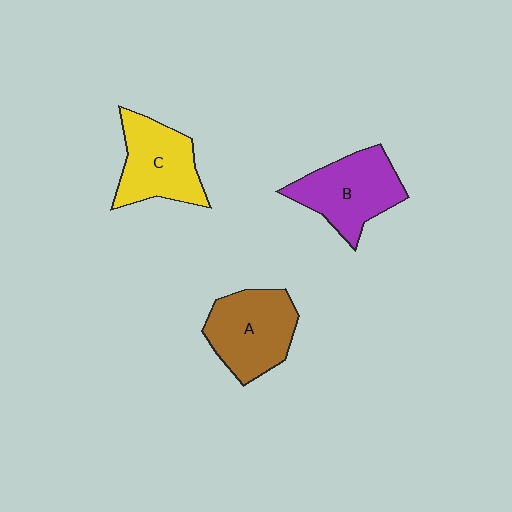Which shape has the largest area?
Shape B (purple).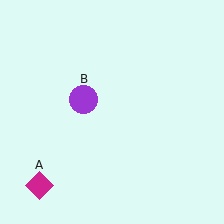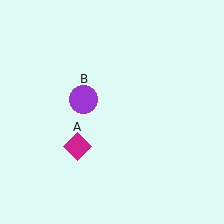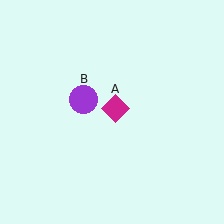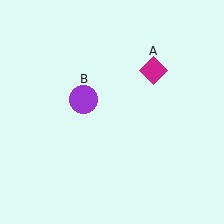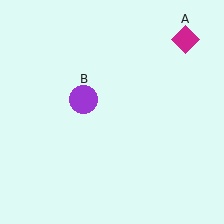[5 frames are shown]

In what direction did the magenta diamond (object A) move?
The magenta diamond (object A) moved up and to the right.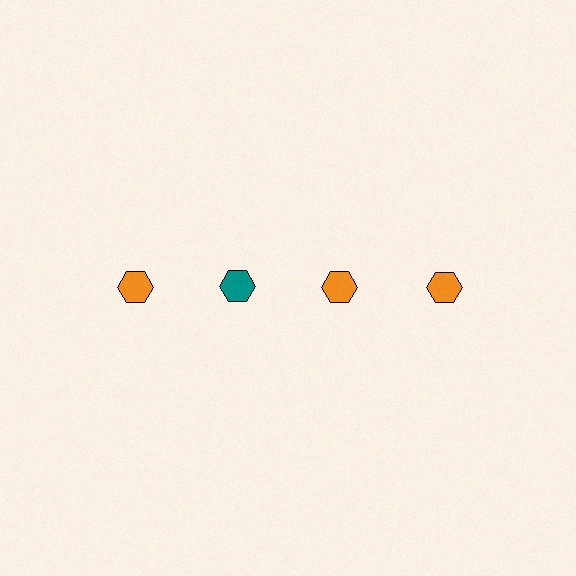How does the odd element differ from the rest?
It has a different color: teal instead of orange.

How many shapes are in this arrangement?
There are 4 shapes arranged in a grid pattern.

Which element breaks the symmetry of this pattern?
The teal hexagon in the top row, second from left column breaks the symmetry. All other shapes are orange hexagons.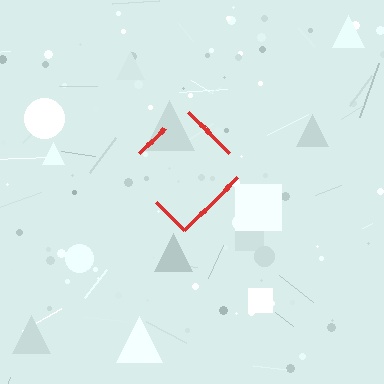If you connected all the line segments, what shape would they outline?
They would outline a diamond.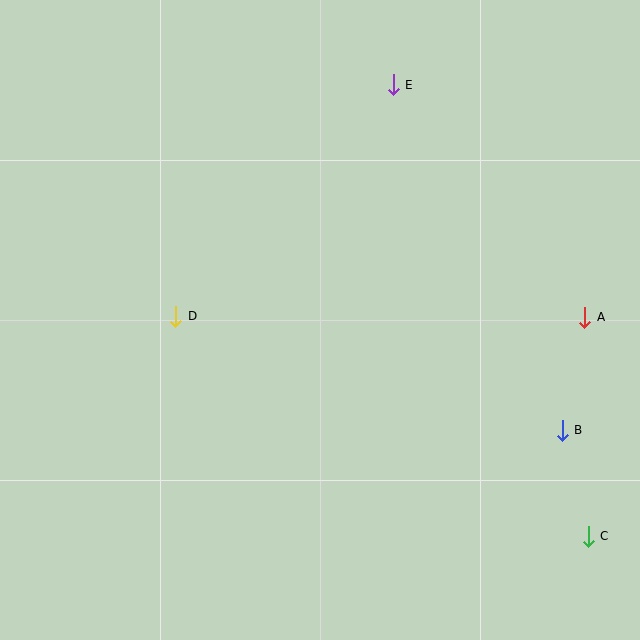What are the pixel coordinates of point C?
Point C is at (588, 536).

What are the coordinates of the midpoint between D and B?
The midpoint between D and B is at (369, 373).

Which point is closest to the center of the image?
Point D at (176, 316) is closest to the center.